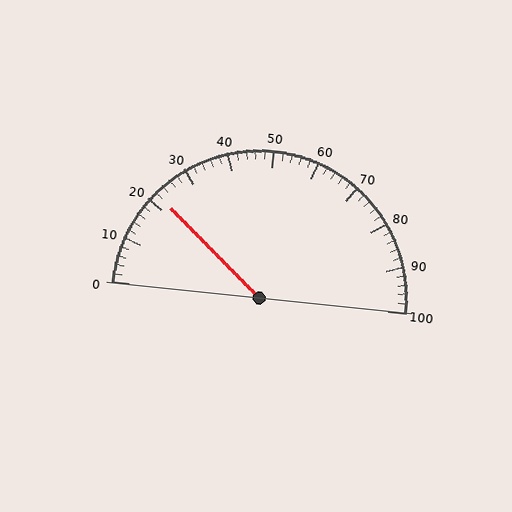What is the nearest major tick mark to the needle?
The nearest major tick mark is 20.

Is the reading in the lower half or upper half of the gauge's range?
The reading is in the lower half of the range (0 to 100).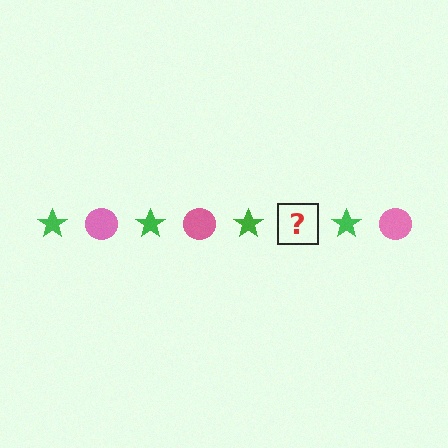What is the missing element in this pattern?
The missing element is a pink circle.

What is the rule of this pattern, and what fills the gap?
The rule is that the pattern alternates between green star and pink circle. The gap should be filled with a pink circle.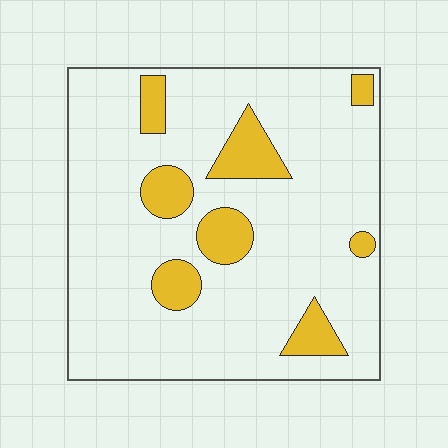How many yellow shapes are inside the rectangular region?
8.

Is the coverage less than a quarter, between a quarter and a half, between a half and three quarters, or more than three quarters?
Less than a quarter.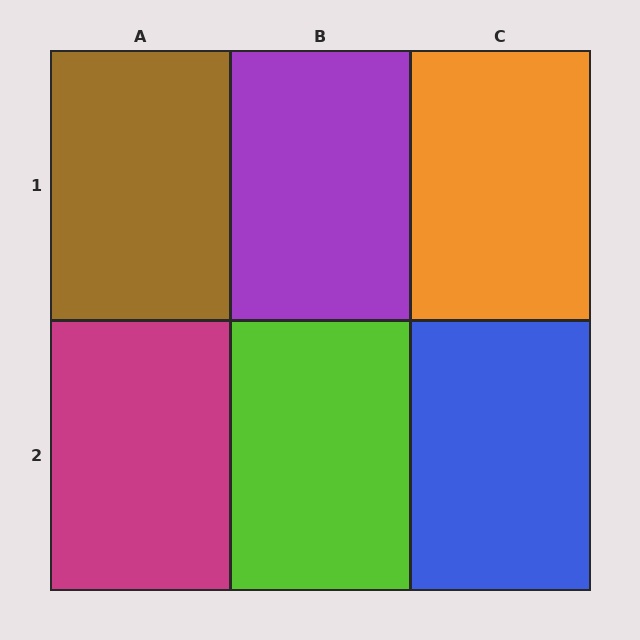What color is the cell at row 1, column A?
Brown.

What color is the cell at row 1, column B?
Purple.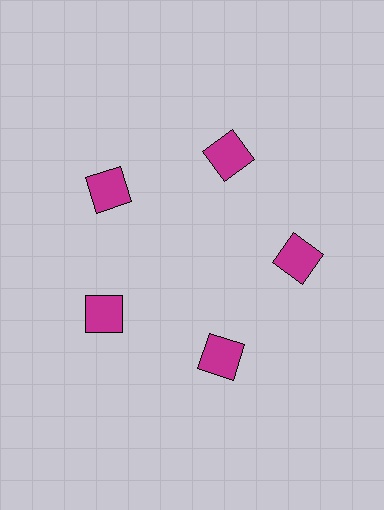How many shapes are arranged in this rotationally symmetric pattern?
There are 5 shapes, arranged in 5 groups of 1.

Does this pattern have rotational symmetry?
Yes, this pattern has 5-fold rotational symmetry. It looks the same after rotating 72 degrees around the center.